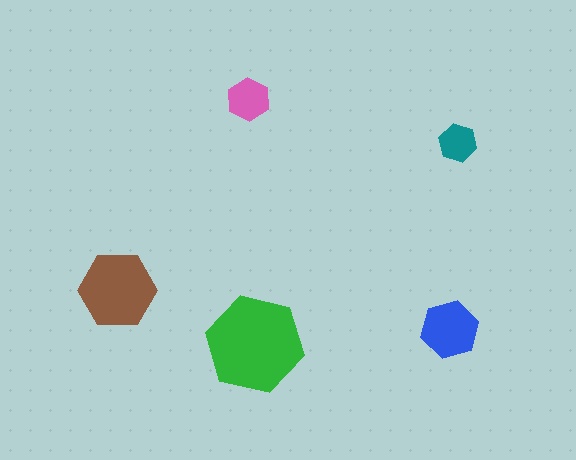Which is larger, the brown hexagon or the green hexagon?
The green one.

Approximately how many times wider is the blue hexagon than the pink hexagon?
About 1.5 times wider.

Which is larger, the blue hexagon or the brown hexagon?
The brown one.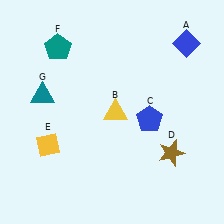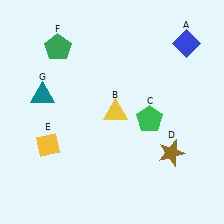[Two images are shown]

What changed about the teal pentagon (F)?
In Image 1, F is teal. In Image 2, it changed to green.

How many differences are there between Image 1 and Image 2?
There are 2 differences between the two images.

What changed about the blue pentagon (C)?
In Image 1, C is blue. In Image 2, it changed to green.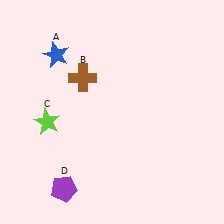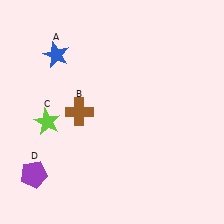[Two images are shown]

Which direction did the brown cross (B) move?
The brown cross (B) moved down.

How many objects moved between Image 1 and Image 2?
2 objects moved between the two images.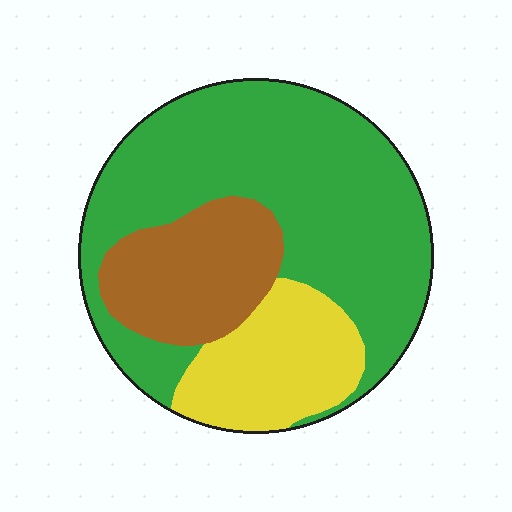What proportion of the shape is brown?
Brown covers around 20% of the shape.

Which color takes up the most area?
Green, at roughly 60%.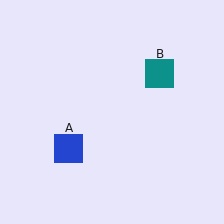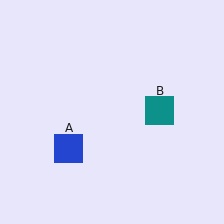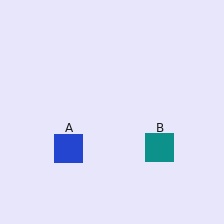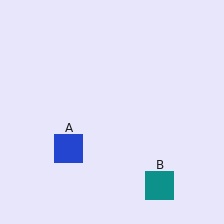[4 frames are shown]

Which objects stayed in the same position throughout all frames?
Blue square (object A) remained stationary.